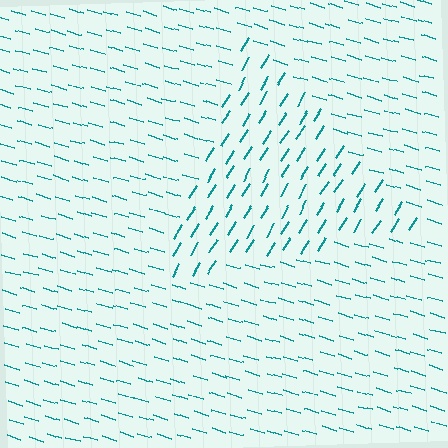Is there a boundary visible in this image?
Yes, there is a texture boundary formed by a change in line orientation.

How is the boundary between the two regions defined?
The boundary is defined purely by a change in line orientation (approximately 75 degrees difference). All lines are the same color and thickness.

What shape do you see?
I see a triangle.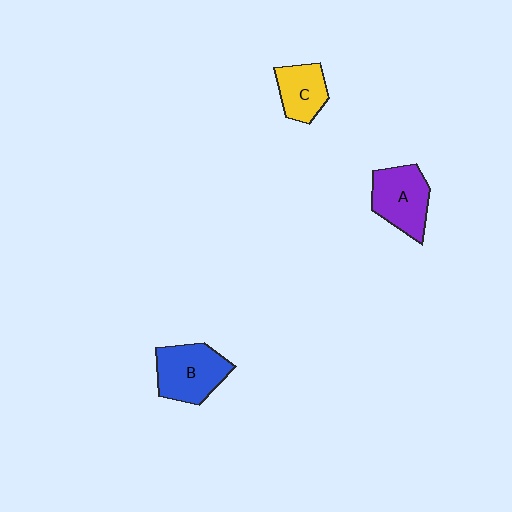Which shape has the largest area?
Shape B (blue).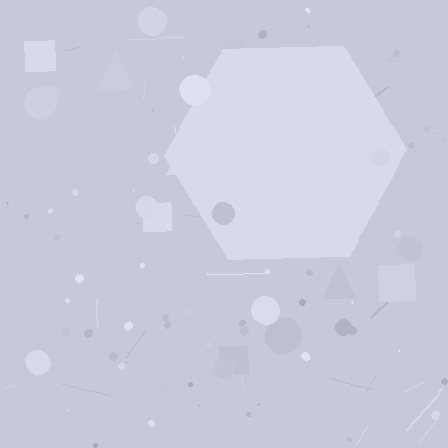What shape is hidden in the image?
A hexagon is hidden in the image.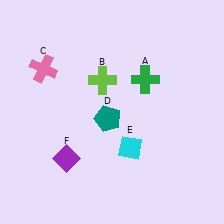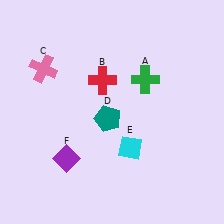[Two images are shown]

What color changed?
The cross (B) changed from lime in Image 1 to red in Image 2.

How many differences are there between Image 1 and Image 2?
There is 1 difference between the two images.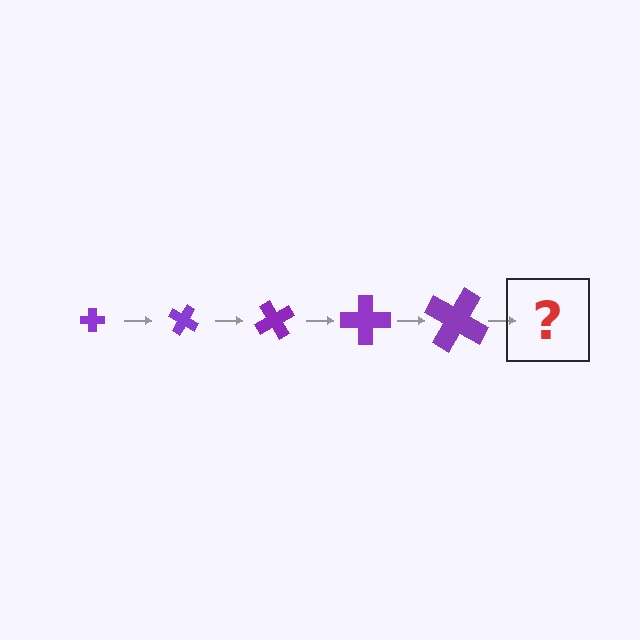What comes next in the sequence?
The next element should be a cross, larger than the previous one and rotated 150 degrees from the start.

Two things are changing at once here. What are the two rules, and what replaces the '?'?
The two rules are that the cross grows larger each step and it rotates 30 degrees each step. The '?' should be a cross, larger than the previous one and rotated 150 degrees from the start.